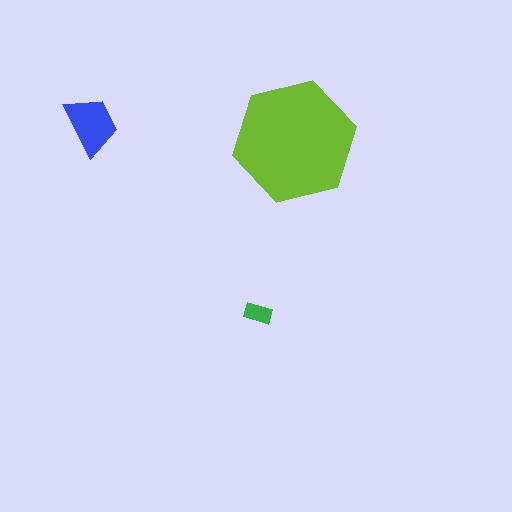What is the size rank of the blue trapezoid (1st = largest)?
2nd.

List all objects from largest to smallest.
The lime hexagon, the blue trapezoid, the green rectangle.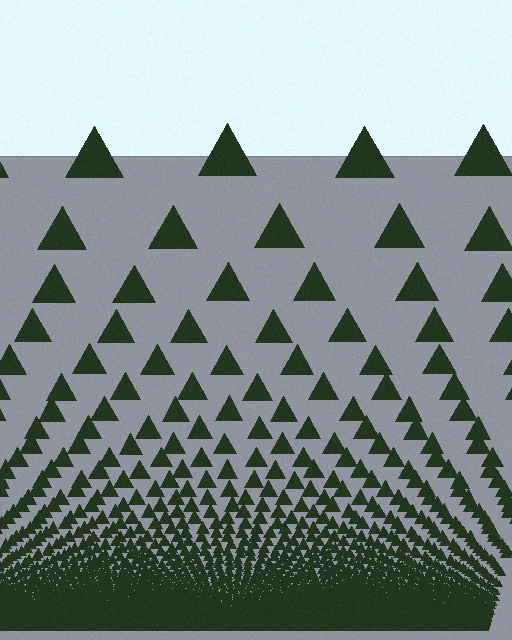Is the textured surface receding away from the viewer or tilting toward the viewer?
The surface appears to tilt toward the viewer. Texture elements get larger and sparser toward the top.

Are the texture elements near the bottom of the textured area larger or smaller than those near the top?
Smaller. The gradient is inverted — elements near the bottom are smaller and denser.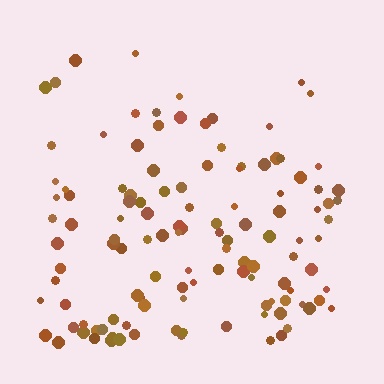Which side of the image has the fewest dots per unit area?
The top.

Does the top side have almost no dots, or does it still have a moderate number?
Still a moderate number, just noticeably fewer than the bottom.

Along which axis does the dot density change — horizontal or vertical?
Vertical.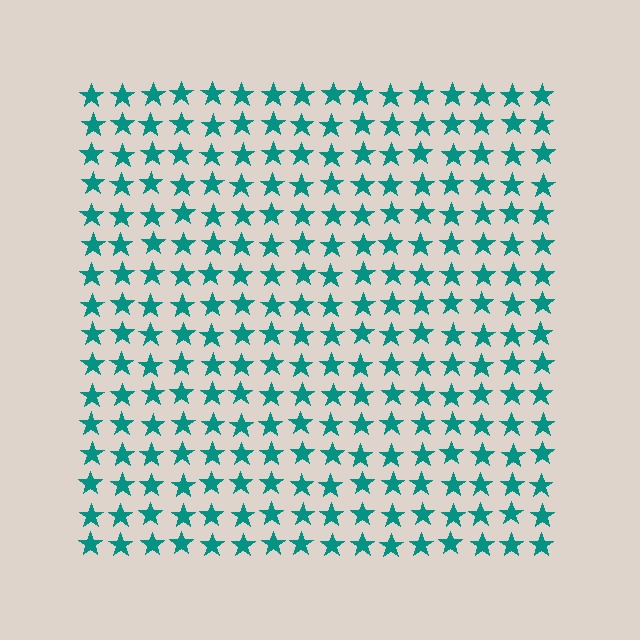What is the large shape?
The large shape is a square.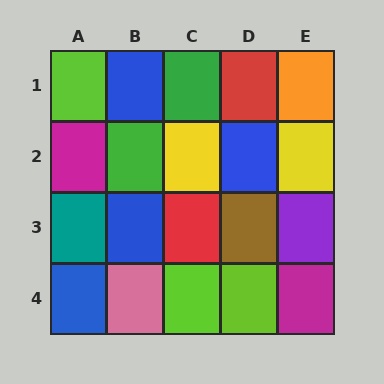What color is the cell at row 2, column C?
Yellow.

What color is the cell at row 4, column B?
Pink.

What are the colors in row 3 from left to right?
Teal, blue, red, brown, purple.